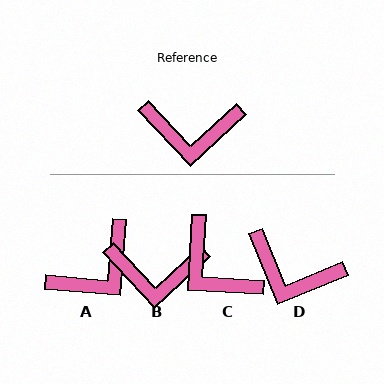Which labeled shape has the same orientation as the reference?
B.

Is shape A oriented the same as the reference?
No, it is off by about 42 degrees.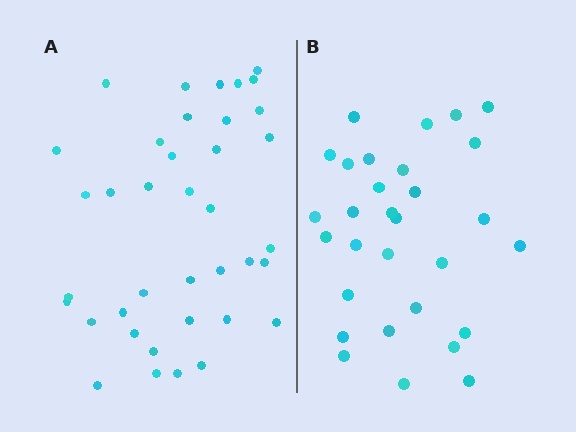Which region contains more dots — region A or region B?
Region A (the left region) has more dots.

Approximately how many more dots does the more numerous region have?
Region A has roughly 8 or so more dots than region B.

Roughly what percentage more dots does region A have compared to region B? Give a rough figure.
About 25% more.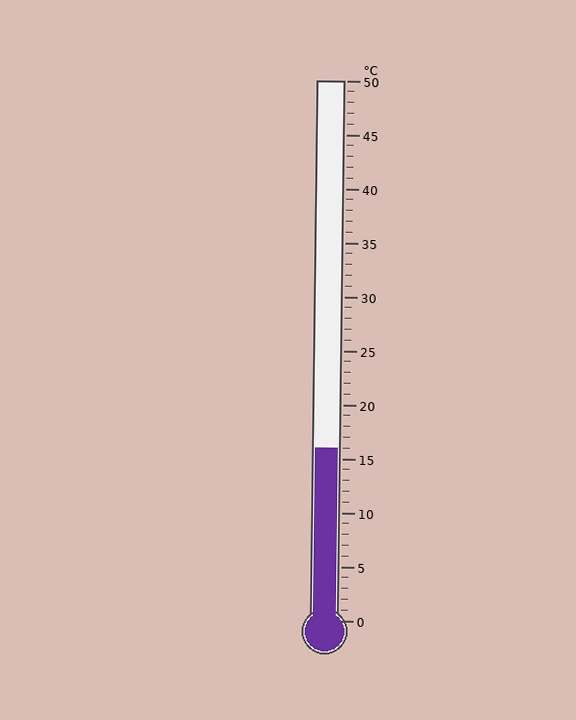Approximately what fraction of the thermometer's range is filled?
The thermometer is filled to approximately 30% of its range.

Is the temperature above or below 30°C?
The temperature is below 30°C.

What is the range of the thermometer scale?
The thermometer scale ranges from 0°C to 50°C.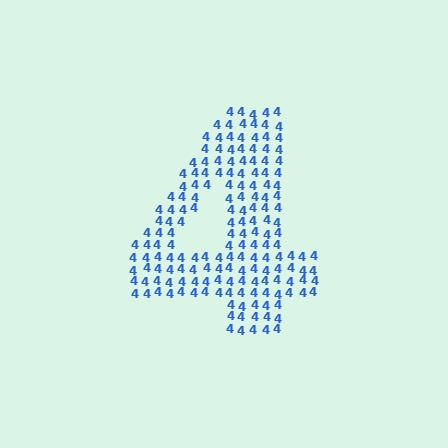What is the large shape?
The large shape is the digit 4.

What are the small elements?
The small elements are digit 4's.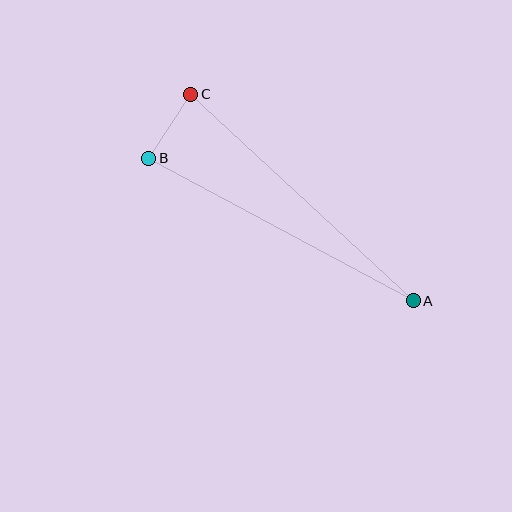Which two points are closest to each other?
Points B and C are closest to each other.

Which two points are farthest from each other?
Points A and C are farthest from each other.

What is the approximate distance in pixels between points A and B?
The distance between A and B is approximately 300 pixels.